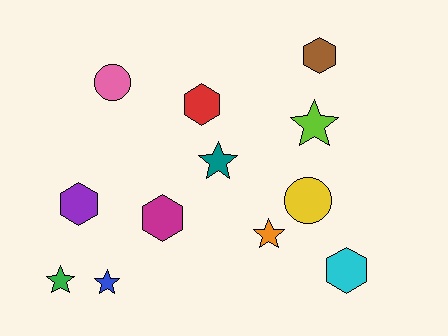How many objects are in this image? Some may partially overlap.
There are 12 objects.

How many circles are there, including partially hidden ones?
There are 2 circles.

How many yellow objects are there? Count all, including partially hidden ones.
There is 1 yellow object.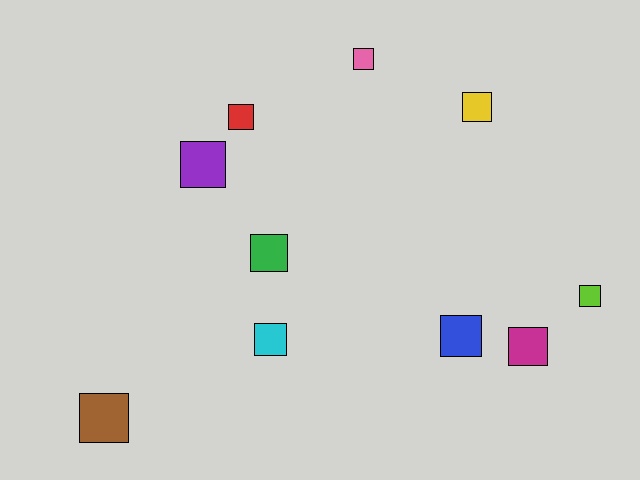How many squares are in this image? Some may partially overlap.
There are 10 squares.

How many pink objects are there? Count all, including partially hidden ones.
There is 1 pink object.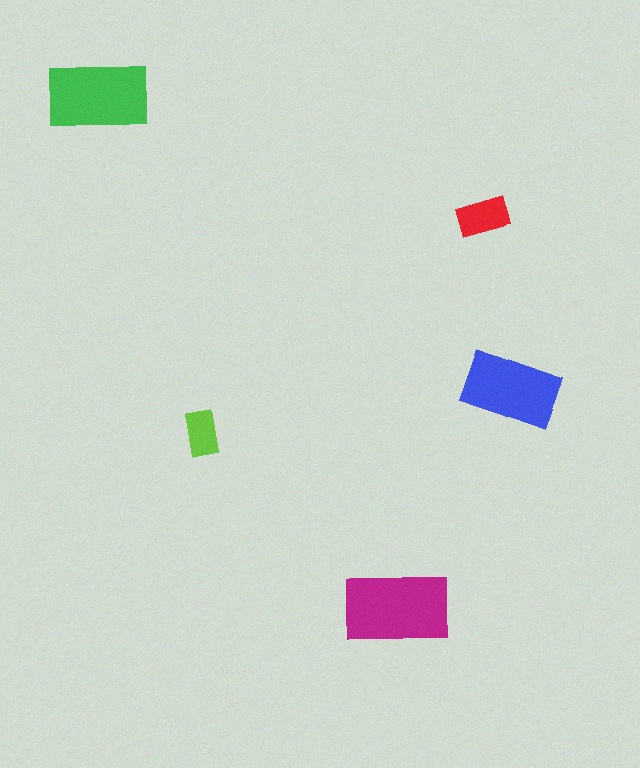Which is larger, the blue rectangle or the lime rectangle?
The blue one.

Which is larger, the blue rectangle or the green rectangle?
The green one.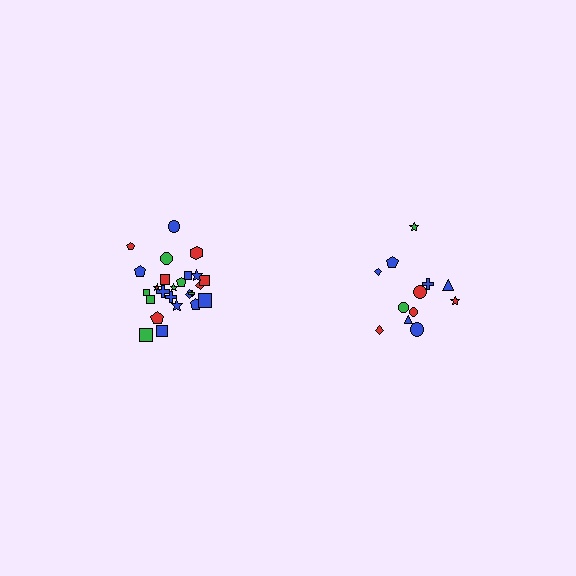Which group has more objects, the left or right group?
The left group.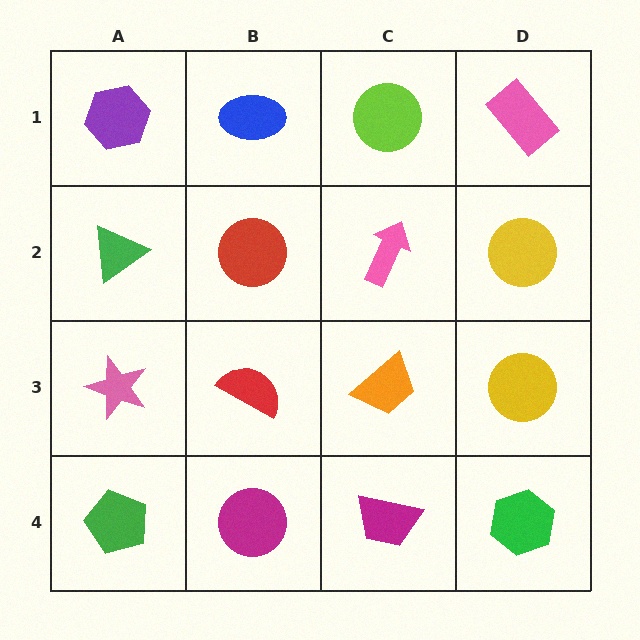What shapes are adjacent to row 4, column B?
A red semicircle (row 3, column B), a green pentagon (row 4, column A), a magenta trapezoid (row 4, column C).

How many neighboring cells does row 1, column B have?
3.